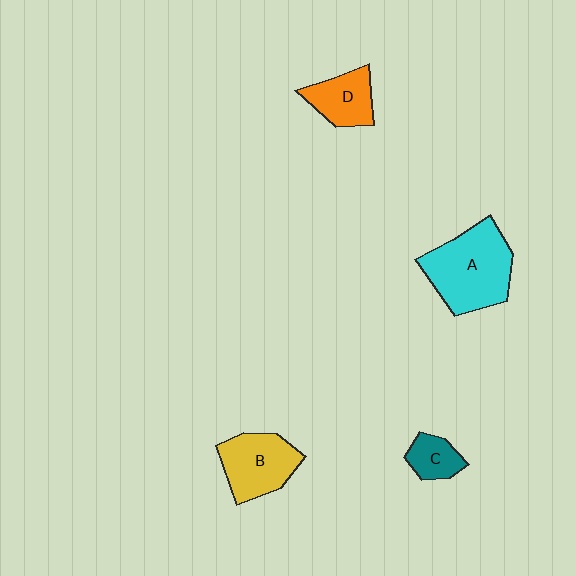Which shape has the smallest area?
Shape C (teal).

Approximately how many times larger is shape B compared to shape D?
Approximately 1.4 times.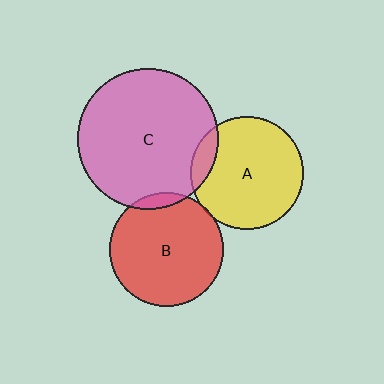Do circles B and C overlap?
Yes.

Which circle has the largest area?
Circle C (pink).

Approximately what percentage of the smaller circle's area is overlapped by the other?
Approximately 5%.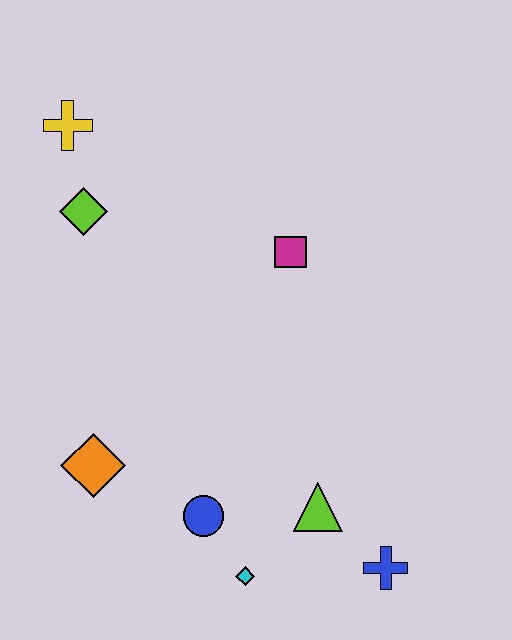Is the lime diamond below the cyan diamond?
No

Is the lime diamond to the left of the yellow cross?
No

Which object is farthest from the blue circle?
The yellow cross is farthest from the blue circle.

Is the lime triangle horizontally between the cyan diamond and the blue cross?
Yes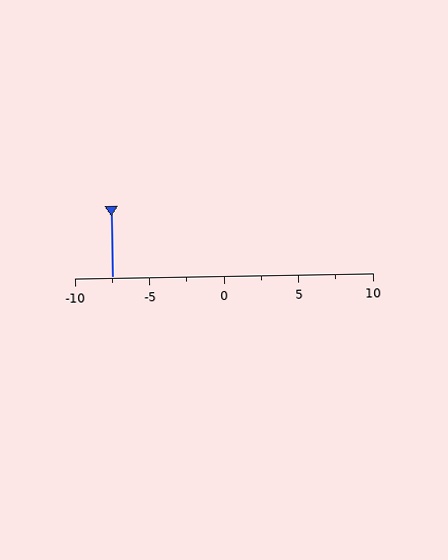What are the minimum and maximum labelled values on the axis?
The axis runs from -10 to 10.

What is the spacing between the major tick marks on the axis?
The major ticks are spaced 5 apart.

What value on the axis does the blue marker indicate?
The marker indicates approximately -7.5.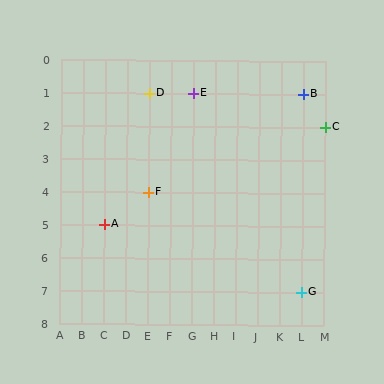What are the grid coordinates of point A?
Point A is at grid coordinates (C, 5).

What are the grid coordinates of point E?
Point E is at grid coordinates (G, 1).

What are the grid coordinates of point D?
Point D is at grid coordinates (E, 1).